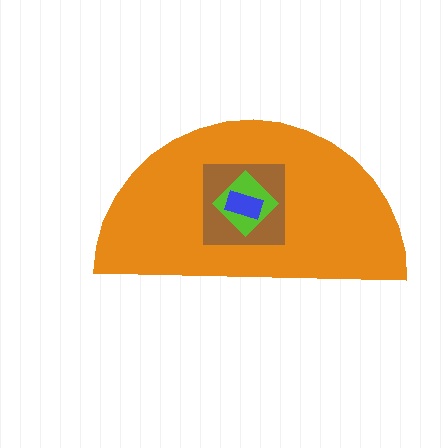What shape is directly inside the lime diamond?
The blue rectangle.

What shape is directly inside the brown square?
The lime diamond.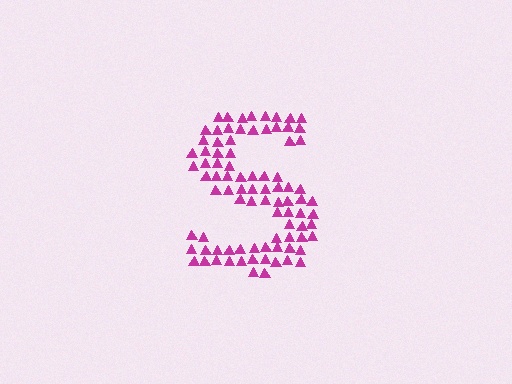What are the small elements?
The small elements are triangles.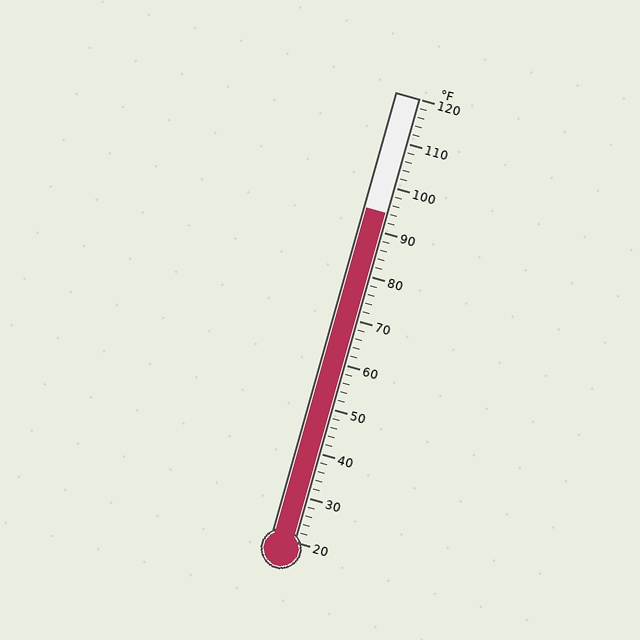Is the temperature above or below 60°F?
The temperature is above 60°F.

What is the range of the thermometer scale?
The thermometer scale ranges from 20°F to 120°F.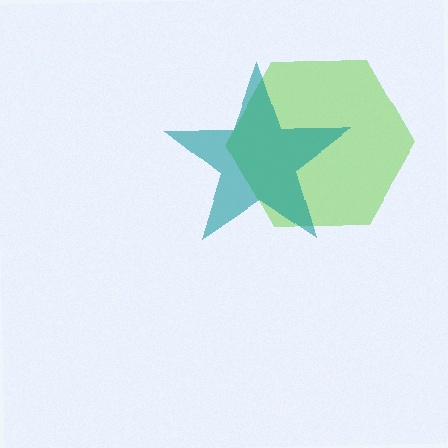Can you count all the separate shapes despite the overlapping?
Yes, there are 2 separate shapes.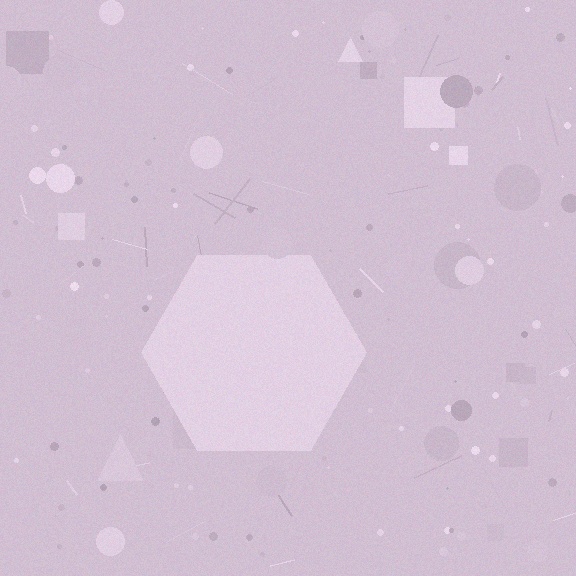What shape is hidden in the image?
A hexagon is hidden in the image.